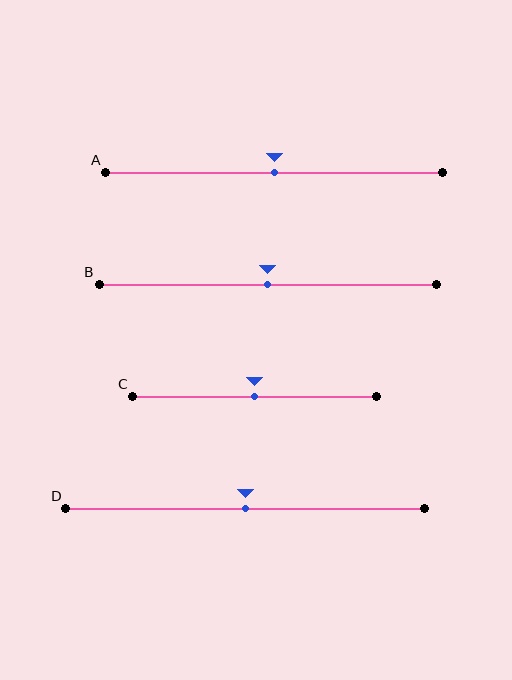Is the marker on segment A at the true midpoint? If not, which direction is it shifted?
Yes, the marker on segment A is at the true midpoint.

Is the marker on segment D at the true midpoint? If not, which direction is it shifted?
Yes, the marker on segment D is at the true midpoint.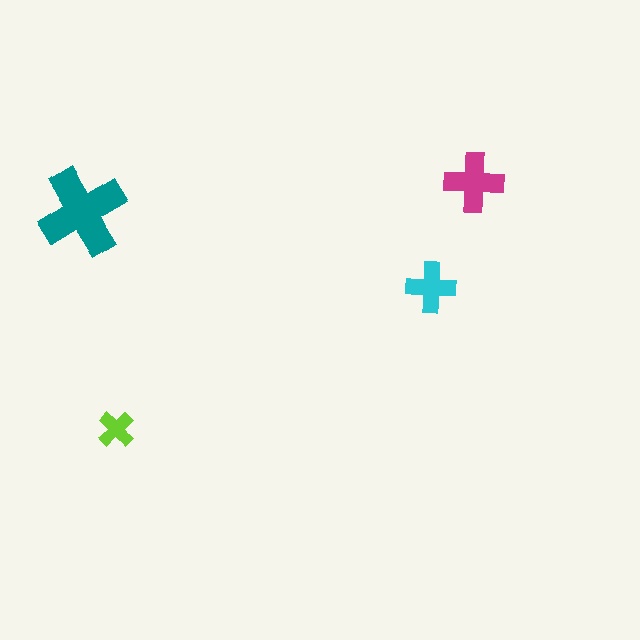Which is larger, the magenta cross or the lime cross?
The magenta one.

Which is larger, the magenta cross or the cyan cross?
The magenta one.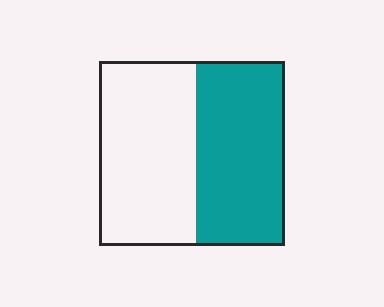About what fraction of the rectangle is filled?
About one half (1/2).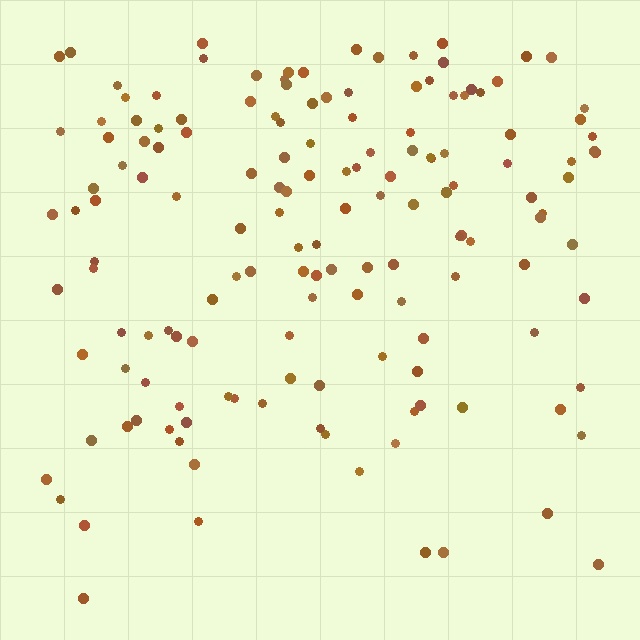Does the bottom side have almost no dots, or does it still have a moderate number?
Still a moderate number, just noticeably fewer than the top.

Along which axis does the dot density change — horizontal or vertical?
Vertical.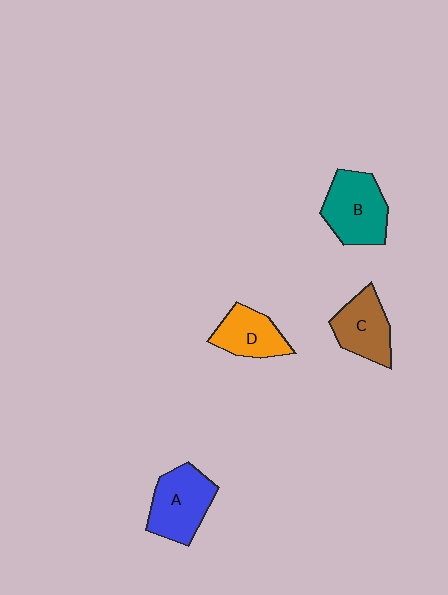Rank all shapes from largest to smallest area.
From largest to smallest: B (teal), A (blue), C (brown), D (orange).